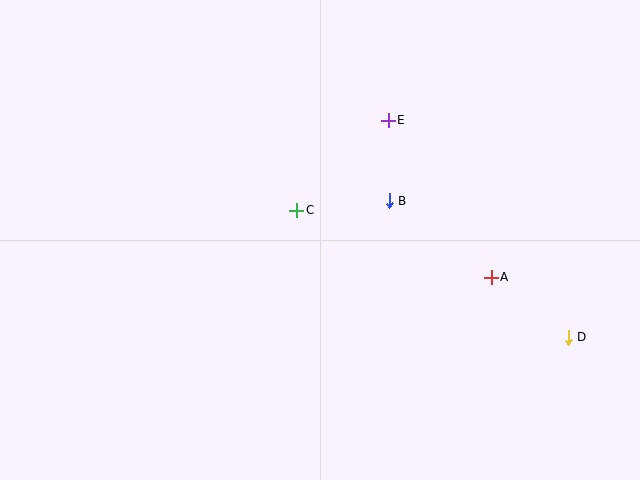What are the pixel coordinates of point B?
Point B is at (389, 201).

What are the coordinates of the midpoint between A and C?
The midpoint between A and C is at (394, 244).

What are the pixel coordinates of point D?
Point D is at (568, 337).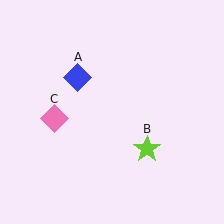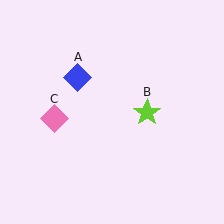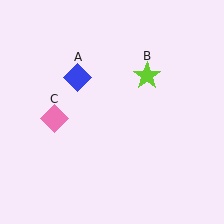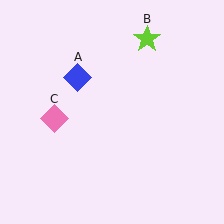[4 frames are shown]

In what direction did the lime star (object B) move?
The lime star (object B) moved up.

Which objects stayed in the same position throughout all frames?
Blue diamond (object A) and pink diamond (object C) remained stationary.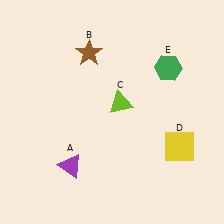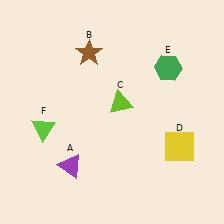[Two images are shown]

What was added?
A lime triangle (F) was added in Image 2.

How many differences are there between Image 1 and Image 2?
There is 1 difference between the two images.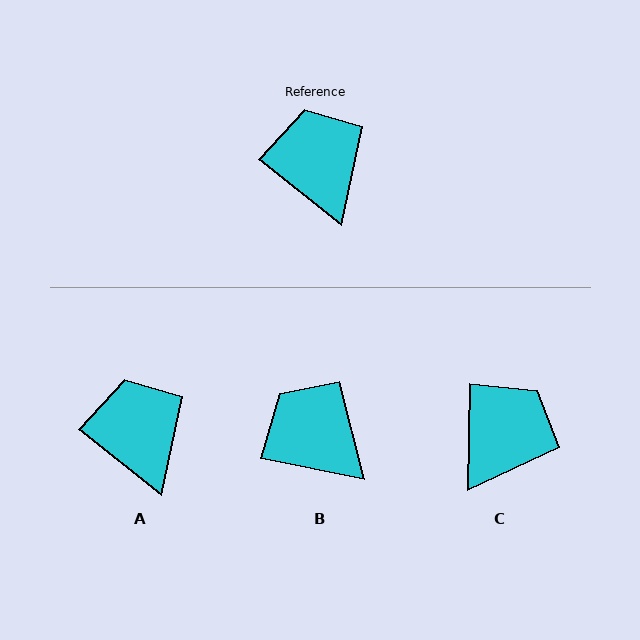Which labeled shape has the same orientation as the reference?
A.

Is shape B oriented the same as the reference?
No, it is off by about 27 degrees.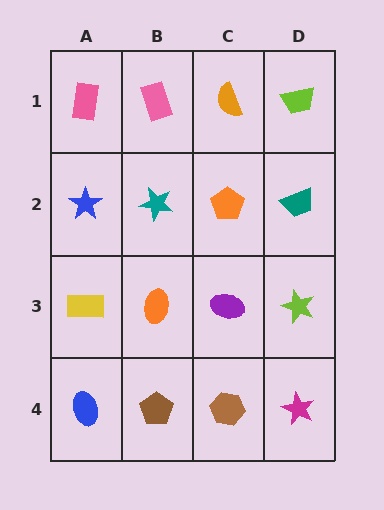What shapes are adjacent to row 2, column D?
A lime trapezoid (row 1, column D), a lime star (row 3, column D), an orange pentagon (row 2, column C).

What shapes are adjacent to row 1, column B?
A teal star (row 2, column B), a pink rectangle (row 1, column A), an orange semicircle (row 1, column C).